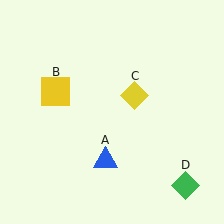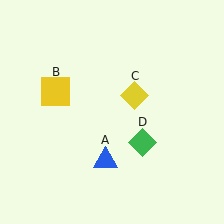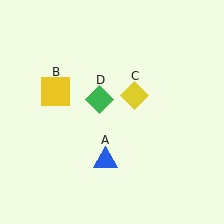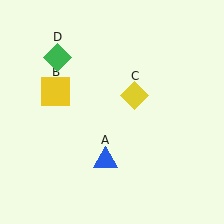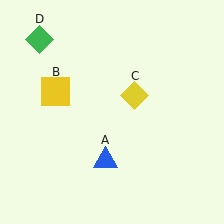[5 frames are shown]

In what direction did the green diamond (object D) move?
The green diamond (object D) moved up and to the left.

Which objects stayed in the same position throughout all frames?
Blue triangle (object A) and yellow square (object B) and yellow diamond (object C) remained stationary.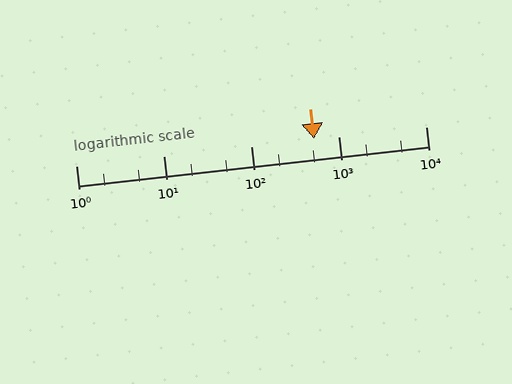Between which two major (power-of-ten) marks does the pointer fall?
The pointer is between 100 and 1000.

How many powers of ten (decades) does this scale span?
The scale spans 4 decades, from 1 to 10000.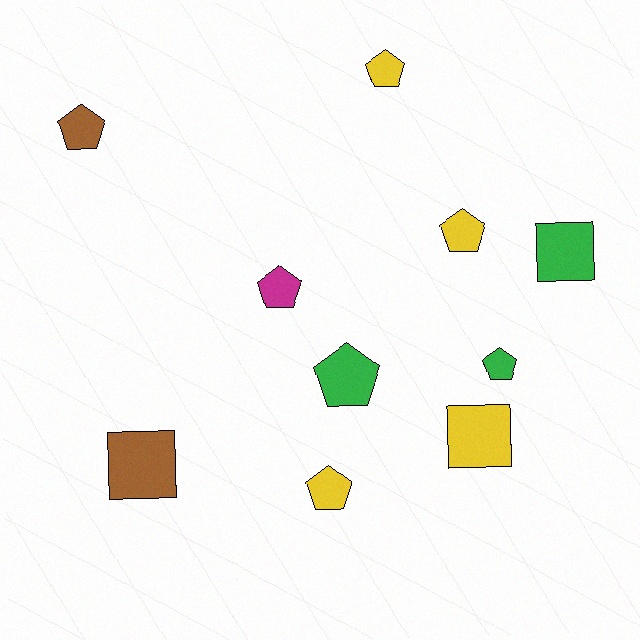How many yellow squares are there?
There is 1 yellow square.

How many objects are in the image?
There are 10 objects.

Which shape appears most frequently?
Pentagon, with 7 objects.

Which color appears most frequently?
Yellow, with 4 objects.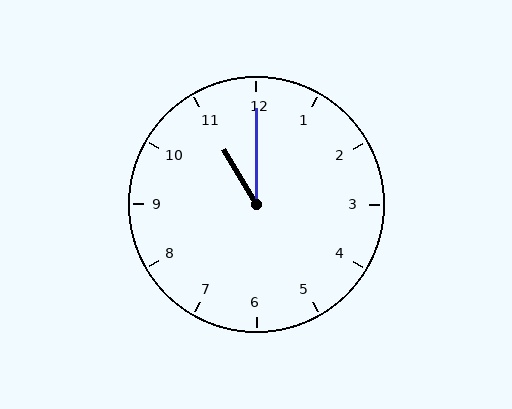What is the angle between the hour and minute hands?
Approximately 30 degrees.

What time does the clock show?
11:00.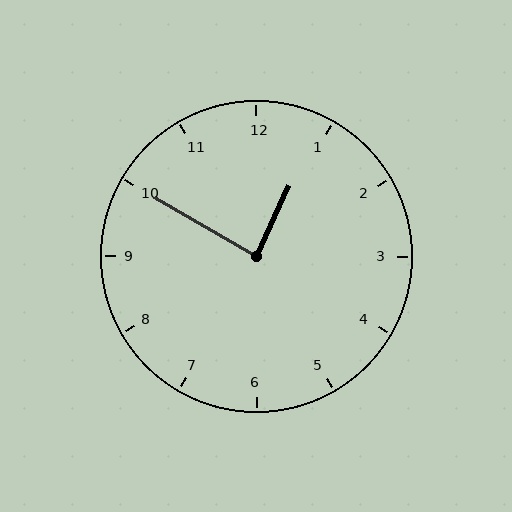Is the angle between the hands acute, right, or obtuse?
It is right.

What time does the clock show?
12:50.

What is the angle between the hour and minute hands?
Approximately 85 degrees.